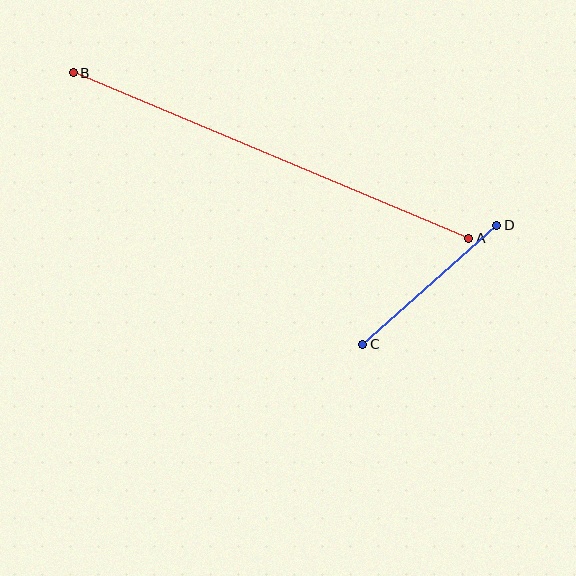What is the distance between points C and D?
The distance is approximately 179 pixels.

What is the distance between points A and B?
The distance is approximately 429 pixels.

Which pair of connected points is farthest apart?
Points A and B are farthest apart.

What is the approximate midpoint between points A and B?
The midpoint is at approximately (271, 156) pixels.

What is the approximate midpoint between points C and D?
The midpoint is at approximately (430, 285) pixels.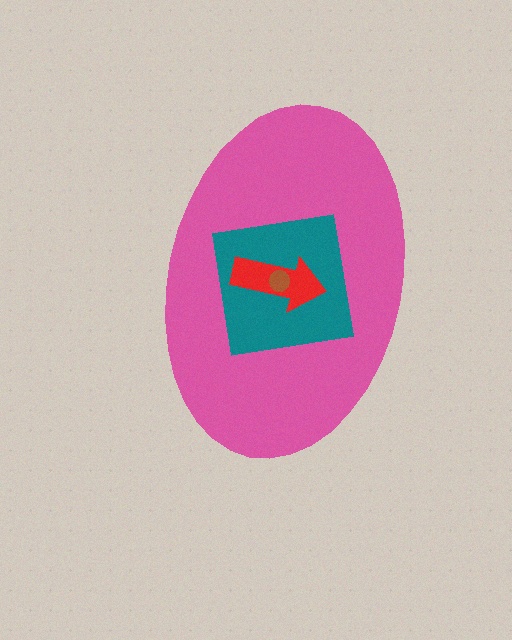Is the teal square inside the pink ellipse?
Yes.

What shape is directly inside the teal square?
The red arrow.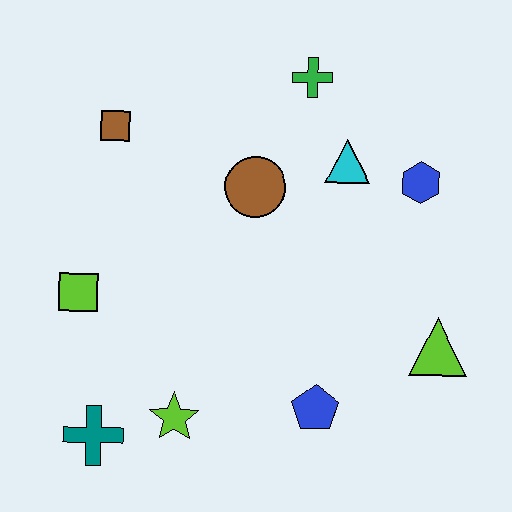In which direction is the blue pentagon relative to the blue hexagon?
The blue pentagon is below the blue hexagon.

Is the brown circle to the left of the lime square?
No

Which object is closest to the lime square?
The teal cross is closest to the lime square.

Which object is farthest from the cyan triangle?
The teal cross is farthest from the cyan triangle.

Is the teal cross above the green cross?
No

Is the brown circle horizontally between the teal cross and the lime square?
No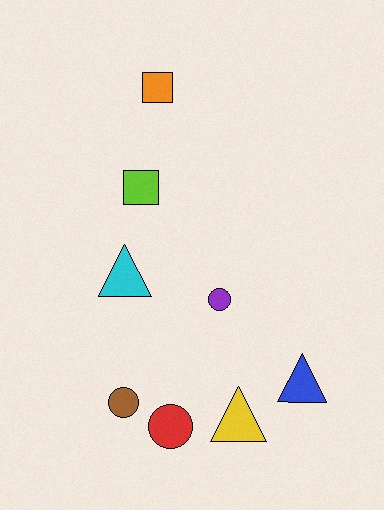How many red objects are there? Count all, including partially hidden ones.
There is 1 red object.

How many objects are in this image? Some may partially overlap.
There are 8 objects.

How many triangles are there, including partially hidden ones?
There are 3 triangles.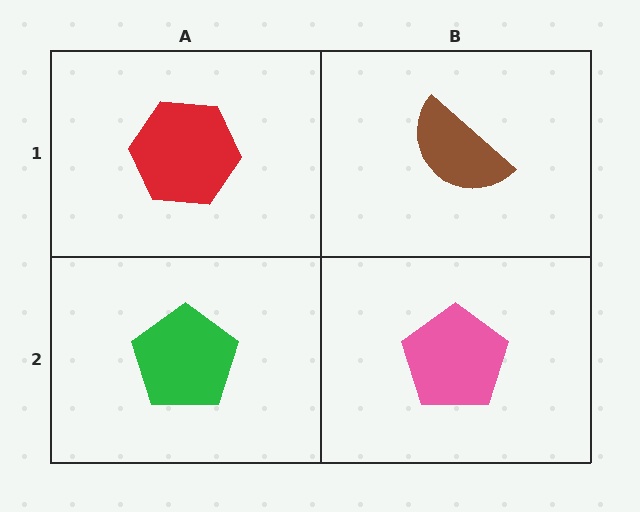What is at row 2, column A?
A green pentagon.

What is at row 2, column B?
A pink pentagon.